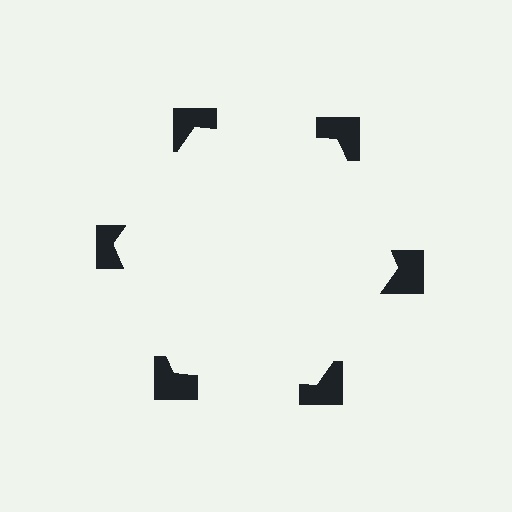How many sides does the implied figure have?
6 sides.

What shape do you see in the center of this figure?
An illusory hexagon — its edges are inferred from the aligned wedge cuts in the notched squares, not physically drawn.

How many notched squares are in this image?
There are 6 — one at each vertex of the illusory hexagon.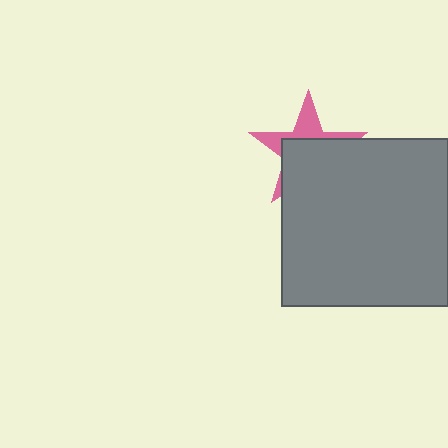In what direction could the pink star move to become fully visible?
The pink star could move up. That would shift it out from behind the gray square entirely.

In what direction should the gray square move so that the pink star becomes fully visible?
The gray square should move down. That is the shortest direction to clear the overlap and leave the pink star fully visible.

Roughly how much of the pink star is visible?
A small part of it is visible (roughly 37%).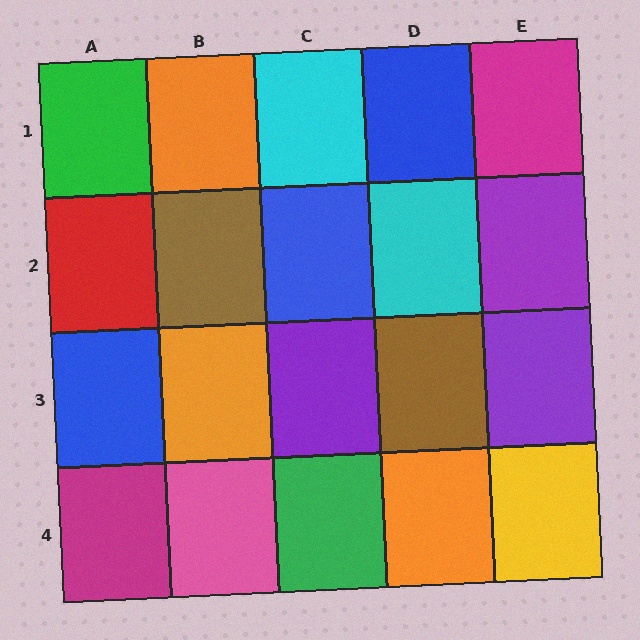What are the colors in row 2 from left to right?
Red, brown, blue, cyan, purple.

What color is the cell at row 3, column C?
Purple.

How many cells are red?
1 cell is red.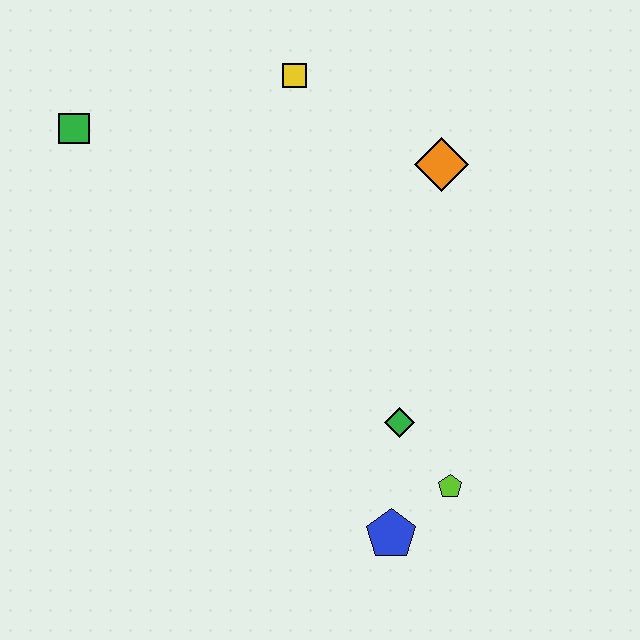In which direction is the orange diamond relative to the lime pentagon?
The orange diamond is above the lime pentagon.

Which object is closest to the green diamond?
The lime pentagon is closest to the green diamond.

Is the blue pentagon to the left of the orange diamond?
Yes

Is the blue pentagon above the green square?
No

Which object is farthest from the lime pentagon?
The green square is farthest from the lime pentagon.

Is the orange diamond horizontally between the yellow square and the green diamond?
No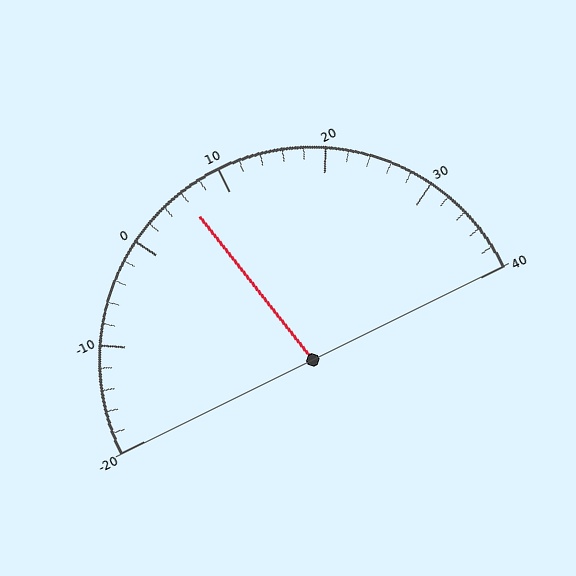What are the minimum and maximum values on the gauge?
The gauge ranges from -20 to 40.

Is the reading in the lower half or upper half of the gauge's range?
The reading is in the lower half of the range (-20 to 40).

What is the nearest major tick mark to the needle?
The nearest major tick mark is 10.